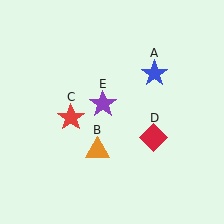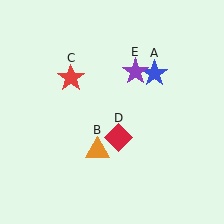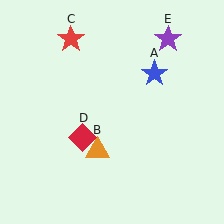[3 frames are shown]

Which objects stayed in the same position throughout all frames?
Blue star (object A) and orange triangle (object B) remained stationary.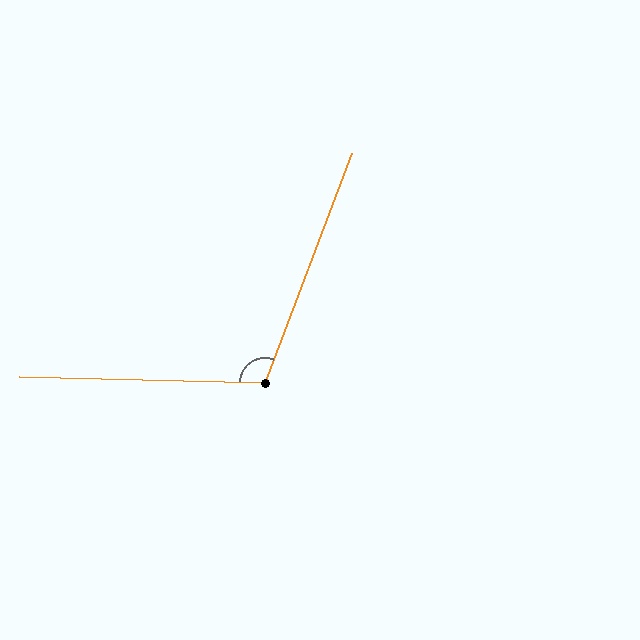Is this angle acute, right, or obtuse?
It is obtuse.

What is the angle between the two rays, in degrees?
Approximately 109 degrees.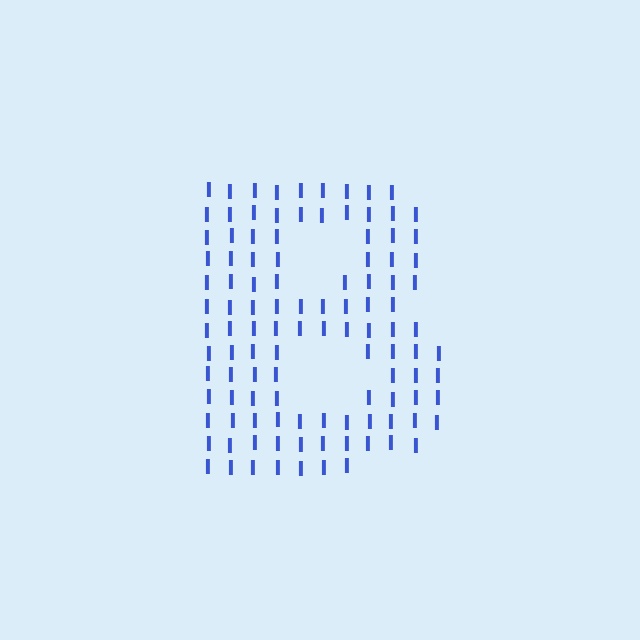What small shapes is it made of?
It is made of small letter I's.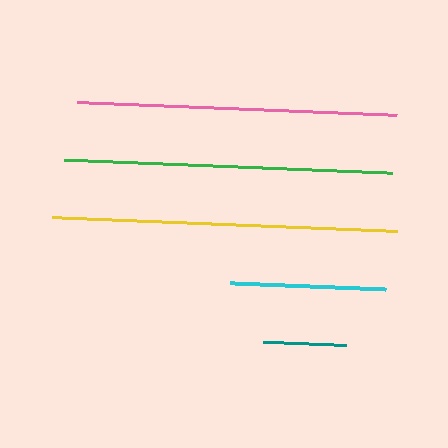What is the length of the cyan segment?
The cyan segment is approximately 156 pixels long.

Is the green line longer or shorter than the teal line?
The green line is longer than the teal line.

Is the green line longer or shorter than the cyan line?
The green line is longer than the cyan line.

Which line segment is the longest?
The yellow line is the longest at approximately 345 pixels.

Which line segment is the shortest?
The teal line is the shortest at approximately 83 pixels.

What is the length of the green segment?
The green segment is approximately 328 pixels long.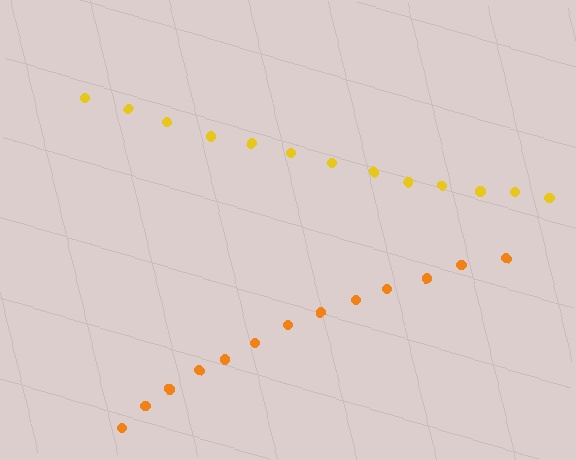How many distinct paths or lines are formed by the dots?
There are 2 distinct paths.